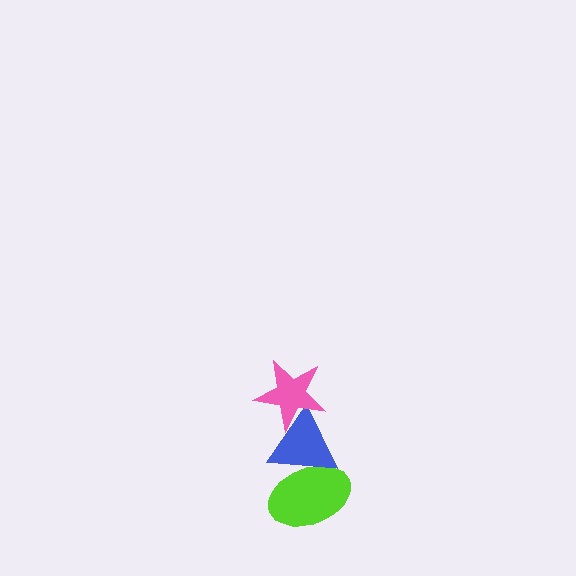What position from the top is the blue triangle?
The blue triangle is 2nd from the top.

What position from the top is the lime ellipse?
The lime ellipse is 3rd from the top.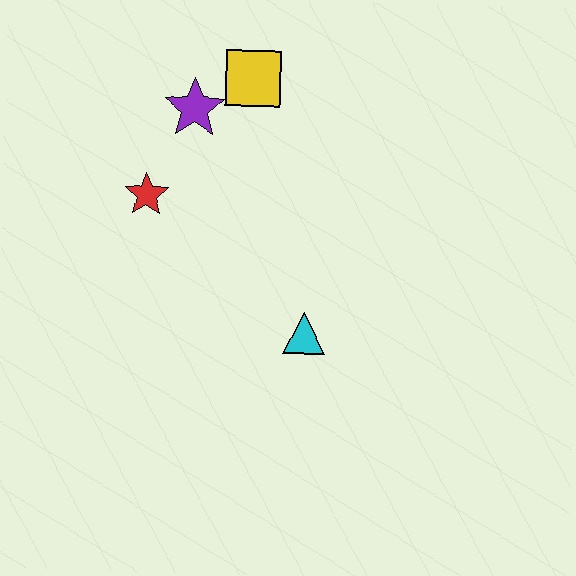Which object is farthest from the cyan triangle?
The yellow square is farthest from the cyan triangle.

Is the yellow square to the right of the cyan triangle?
No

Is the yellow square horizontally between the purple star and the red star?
No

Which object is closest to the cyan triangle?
The red star is closest to the cyan triangle.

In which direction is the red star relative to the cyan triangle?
The red star is to the left of the cyan triangle.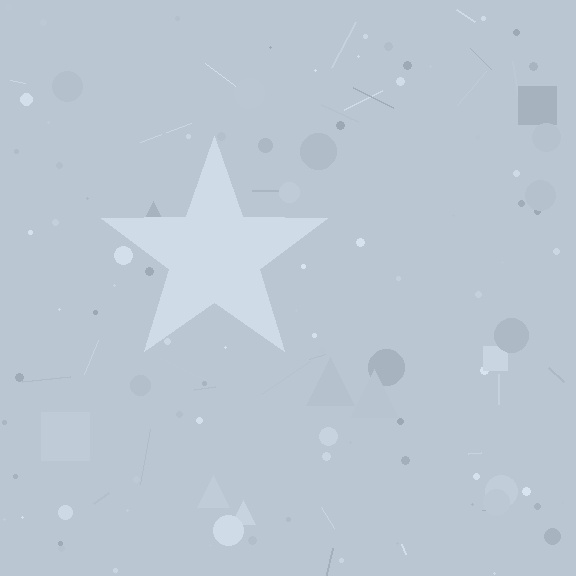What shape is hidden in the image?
A star is hidden in the image.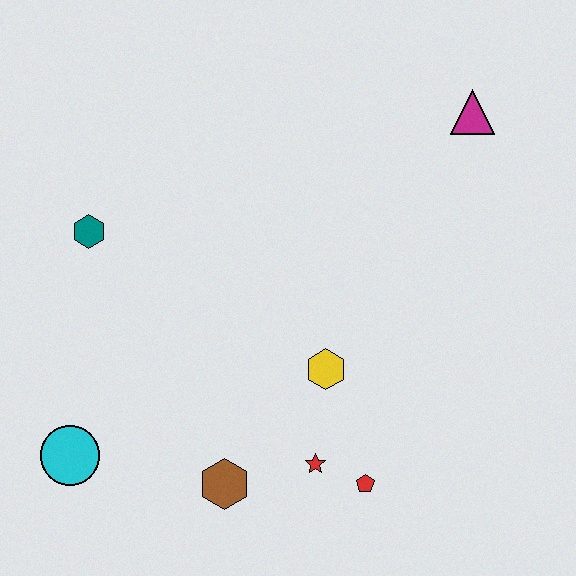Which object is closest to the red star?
The red pentagon is closest to the red star.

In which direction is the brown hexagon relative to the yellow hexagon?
The brown hexagon is below the yellow hexagon.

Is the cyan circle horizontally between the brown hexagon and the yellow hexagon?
No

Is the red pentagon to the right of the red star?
Yes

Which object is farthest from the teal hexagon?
The magenta triangle is farthest from the teal hexagon.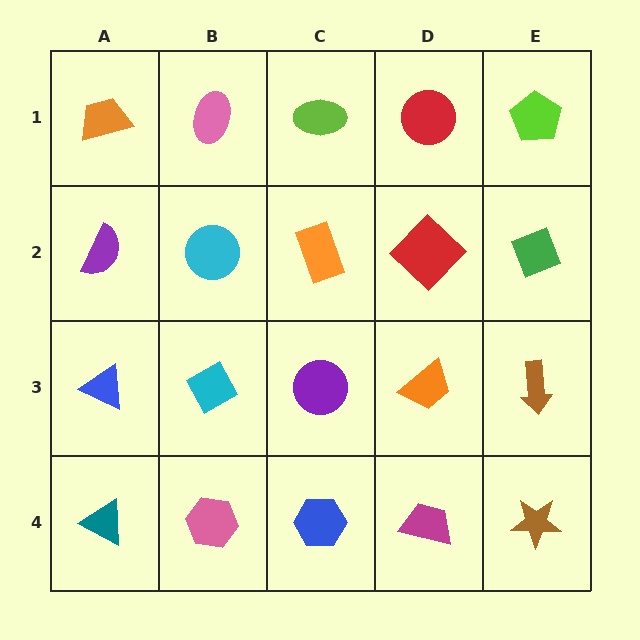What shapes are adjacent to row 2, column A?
An orange trapezoid (row 1, column A), a blue triangle (row 3, column A), a cyan circle (row 2, column B).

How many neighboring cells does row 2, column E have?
3.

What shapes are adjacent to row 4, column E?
A brown arrow (row 3, column E), a magenta trapezoid (row 4, column D).